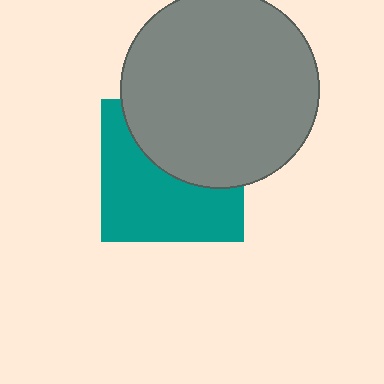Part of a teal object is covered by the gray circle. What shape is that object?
It is a square.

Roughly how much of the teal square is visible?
About half of it is visible (roughly 56%).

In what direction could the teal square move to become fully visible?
The teal square could move down. That would shift it out from behind the gray circle entirely.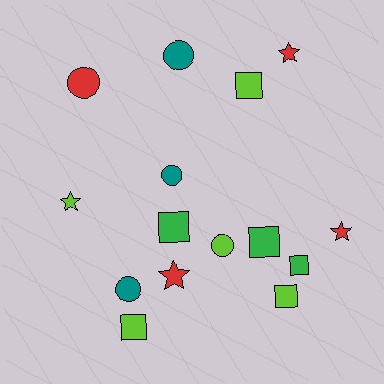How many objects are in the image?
There are 15 objects.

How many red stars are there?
There are 3 red stars.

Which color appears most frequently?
Lime, with 5 objects.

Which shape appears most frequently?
Square, with 6 objects.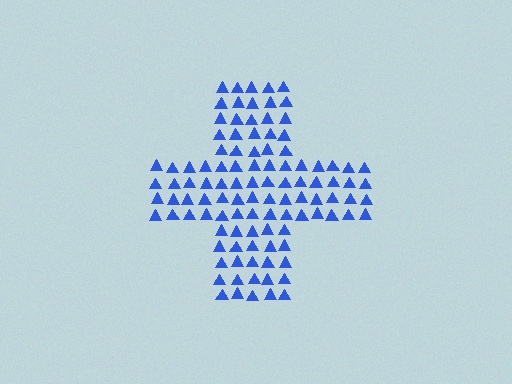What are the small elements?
The small elements are triangles.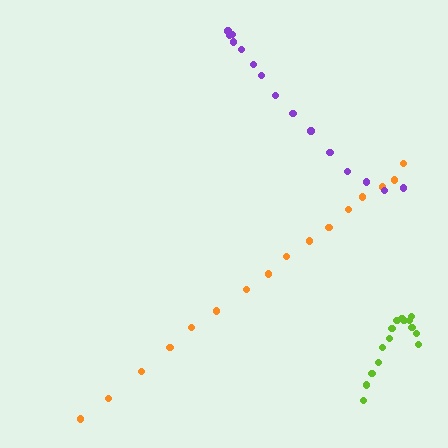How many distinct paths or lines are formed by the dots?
There are 3 distinct paths.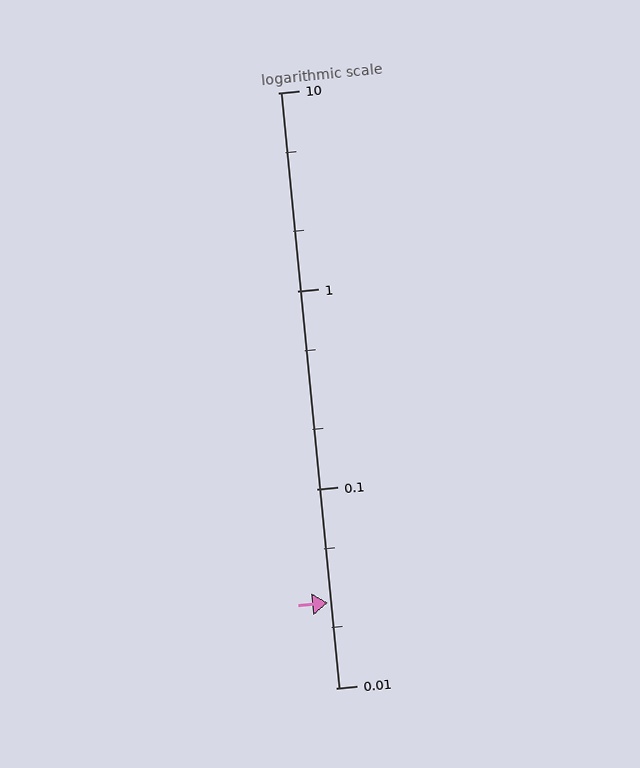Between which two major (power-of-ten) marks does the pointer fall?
The pointer is between 0.01 and 0.1.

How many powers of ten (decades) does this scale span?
The scale spans 3 decades, from 0.01 to 10.